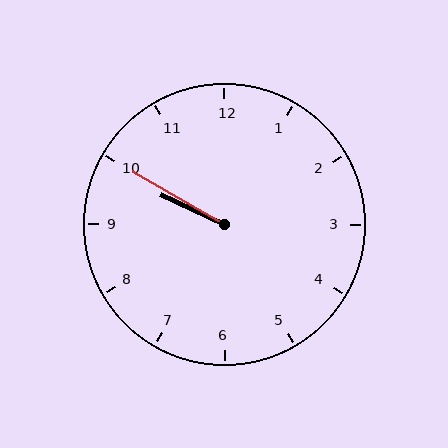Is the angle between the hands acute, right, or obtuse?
It is acute.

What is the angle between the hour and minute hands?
Approximately 5 degrees.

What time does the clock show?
9:50.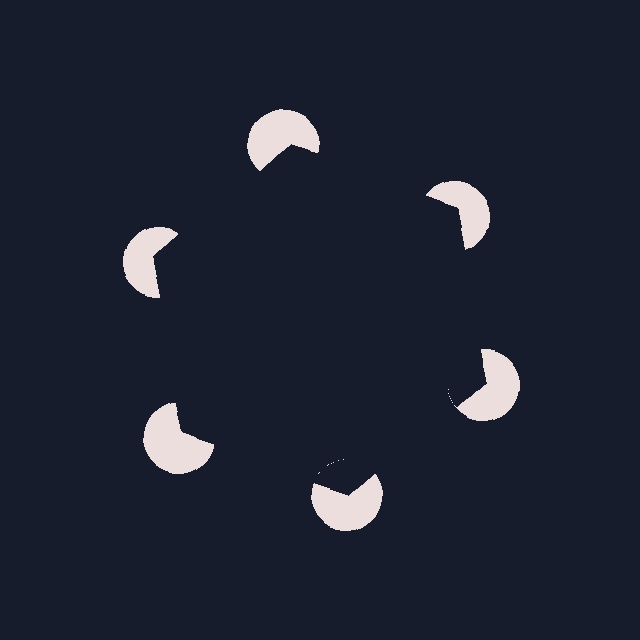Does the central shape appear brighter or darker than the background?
It typically appears slightly darker than the background, even though no actual brightness change is drawn.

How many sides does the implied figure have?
6 sides.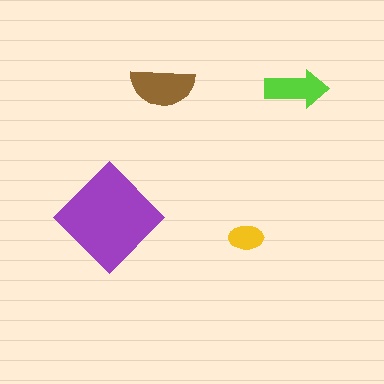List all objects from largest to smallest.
The purple diamond, the brown semicircle, the lime arrow, the yellow ellipse.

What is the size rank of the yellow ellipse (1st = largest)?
4th.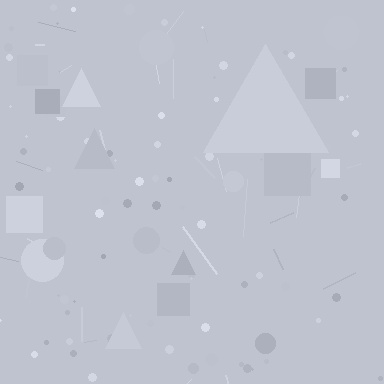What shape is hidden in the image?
A triangle is hidden in the image.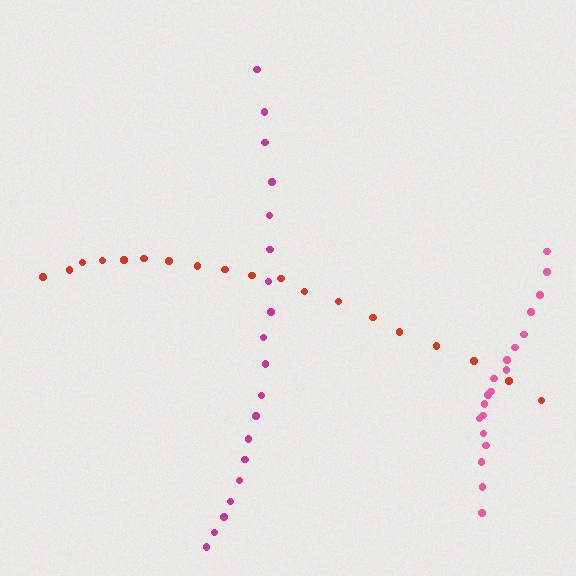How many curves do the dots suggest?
There are 3 distinct paths.